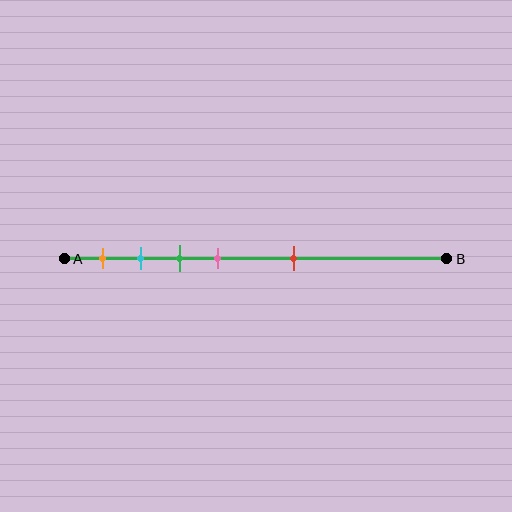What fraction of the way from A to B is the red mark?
The red mark is approximately 60% (0.6) of the way from A to B.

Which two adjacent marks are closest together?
The cyan and green marks are the closest adjacent pair.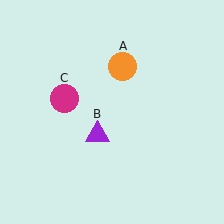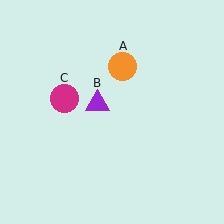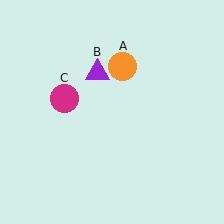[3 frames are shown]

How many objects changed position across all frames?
1 object changed position: purple triangle (object B).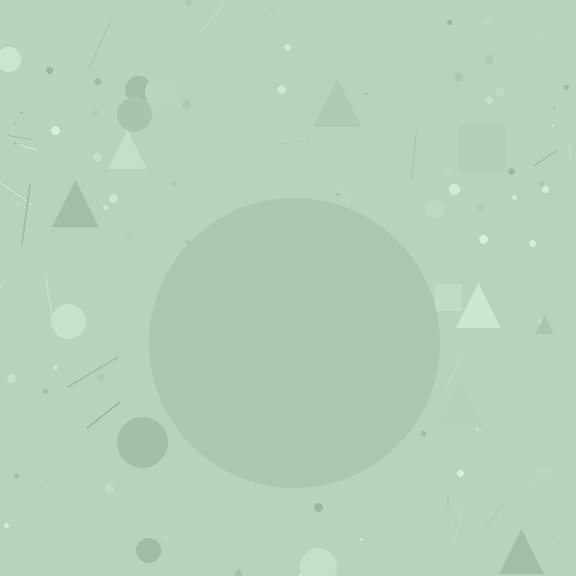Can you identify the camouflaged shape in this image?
The camouflaged shape is a circle.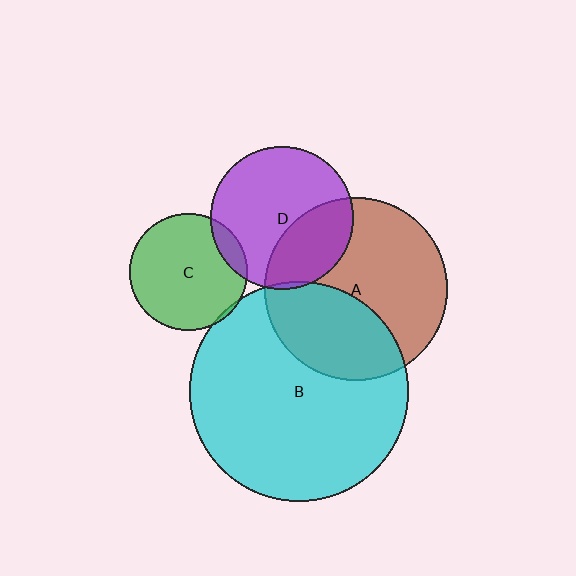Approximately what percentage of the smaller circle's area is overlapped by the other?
Approximately 5%.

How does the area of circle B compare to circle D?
Approximately 2.3 times.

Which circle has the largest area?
Circle B (cyan).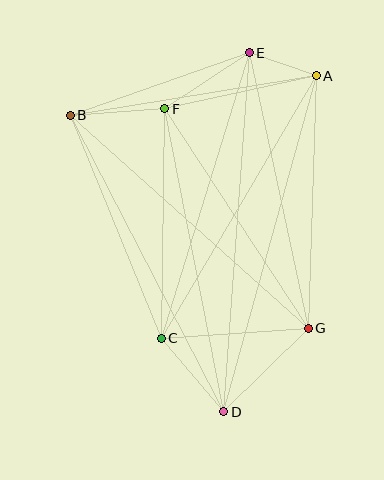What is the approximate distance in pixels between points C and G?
The distance between C and G is approximately 147 pixels.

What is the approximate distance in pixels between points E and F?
The distance between E and F is approximately 102 pixels.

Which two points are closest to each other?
Points A and E are closest to each other.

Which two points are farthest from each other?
Points D and E are farthest from each other.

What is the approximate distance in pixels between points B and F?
The distance between B and F is approximately 94 pixels.